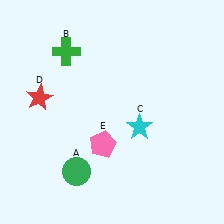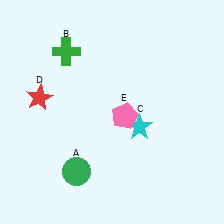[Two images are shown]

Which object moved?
The pink pentagon (E) moved up.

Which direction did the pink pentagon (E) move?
The pink pentagon (E) moved up.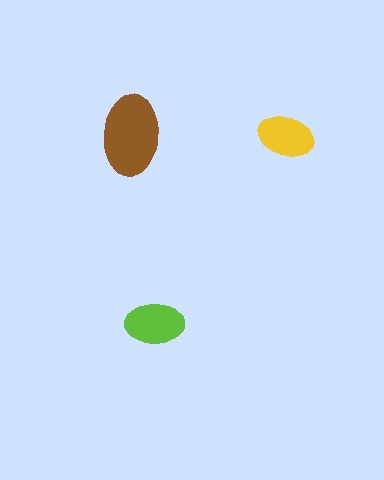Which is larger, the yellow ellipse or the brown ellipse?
The brown one.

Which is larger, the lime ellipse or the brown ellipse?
The brown one.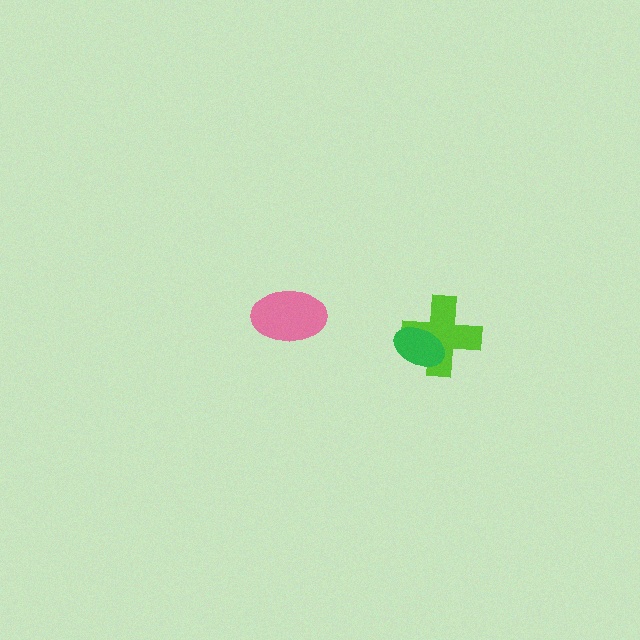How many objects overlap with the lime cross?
1 object overlaps with the lime cross.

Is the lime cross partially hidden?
Yes, it is partially covered by another shape.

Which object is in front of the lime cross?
The green ellipse is in front of the lime cross.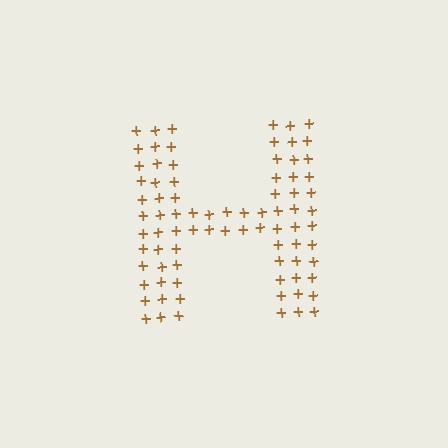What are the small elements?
The small elements are plus signs.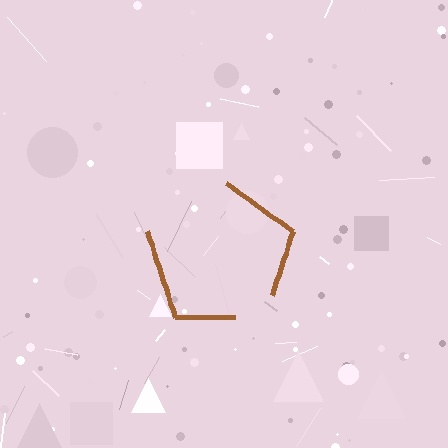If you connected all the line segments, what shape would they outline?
They would outline a pentagon.